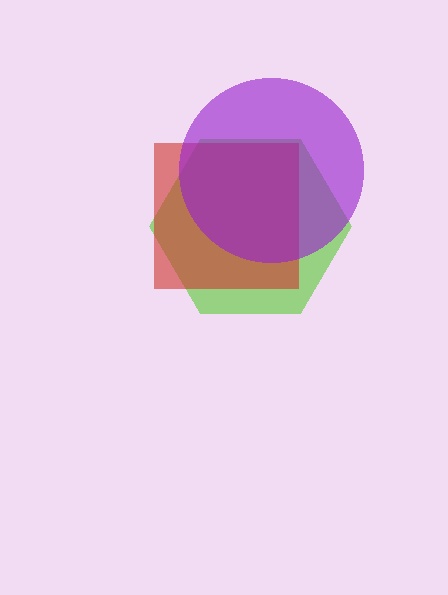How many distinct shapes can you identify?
There are 3 distinct shapes: a lime hexagon, a red square, a purple circle.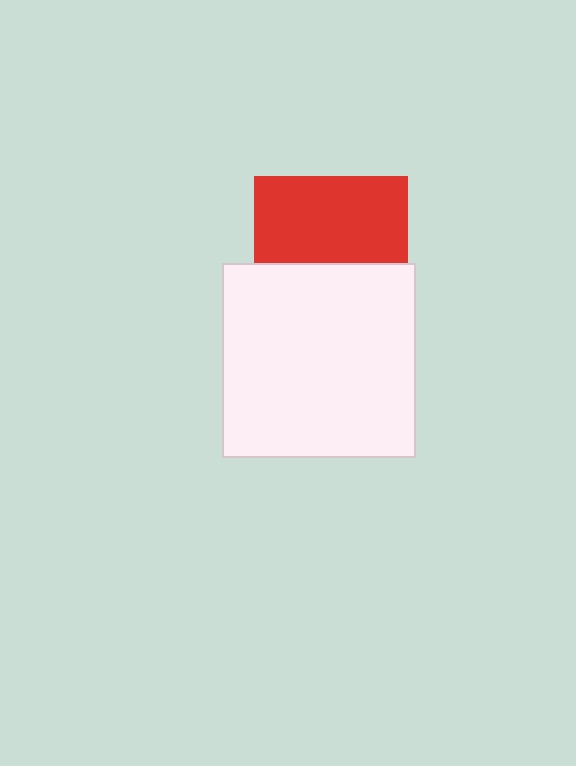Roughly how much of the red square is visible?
About half of it is visible (roughly 57%).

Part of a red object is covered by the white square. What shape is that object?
It is a square.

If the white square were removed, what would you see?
You would see the complete red square.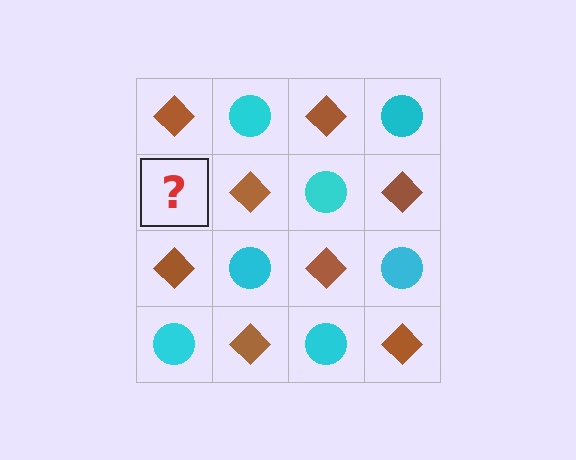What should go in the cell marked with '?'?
The missing cell should contain a cyan circle.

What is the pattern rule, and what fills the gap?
The rule is that it alternates brown diamond and cyan circle in a checkerboard pattern. The gap should be filled with a cyan circle.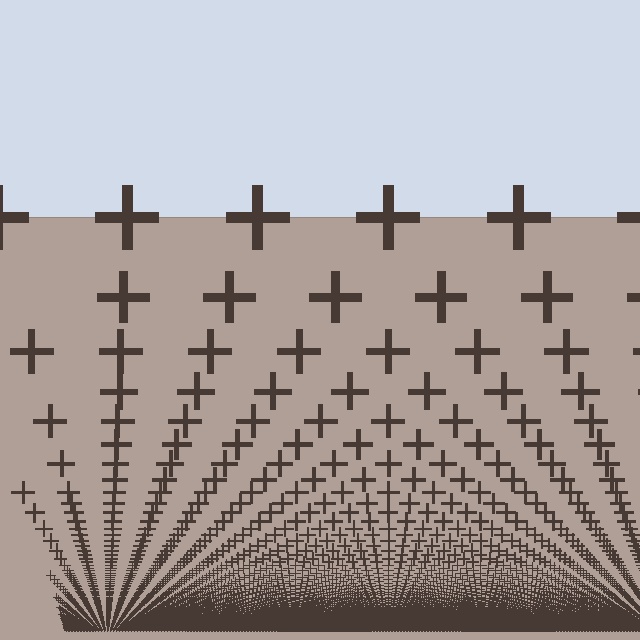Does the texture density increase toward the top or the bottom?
Density increases toward the bottom.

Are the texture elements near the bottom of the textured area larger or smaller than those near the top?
Smaller. The gradient is inverted — elements near the bottom are smaller and denser.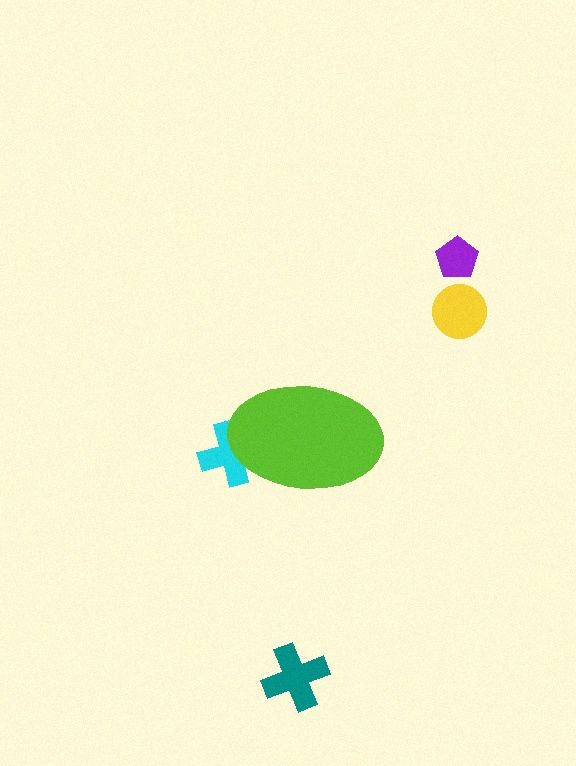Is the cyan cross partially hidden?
Yes, the cyan cross is partially hidden behind the lime ellipse.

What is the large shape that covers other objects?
A lime ellipse.